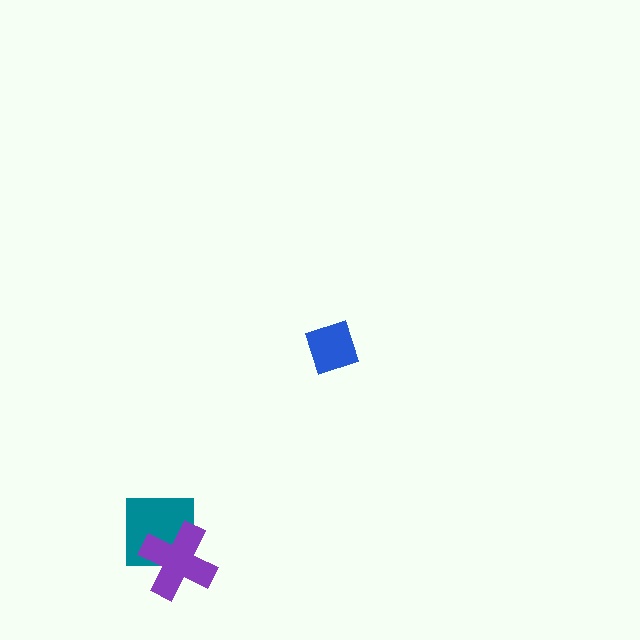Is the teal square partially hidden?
Yes, it is partially covered by another shape.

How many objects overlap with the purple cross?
1 object overlaps with the purple cross.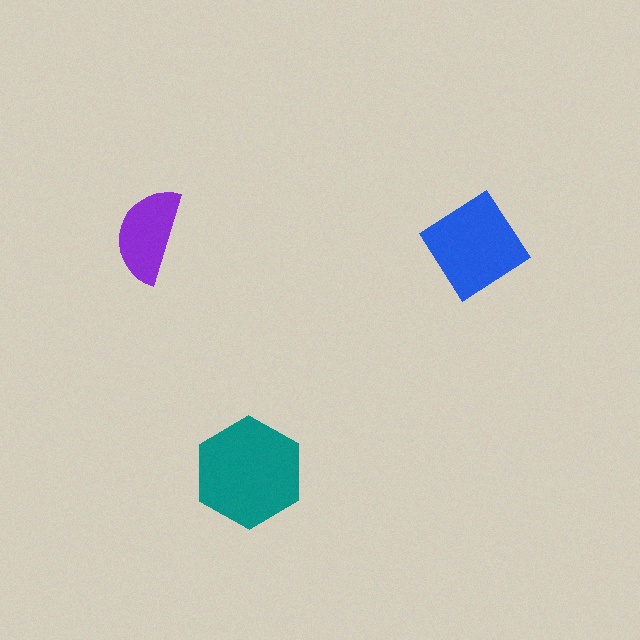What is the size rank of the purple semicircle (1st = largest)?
3rd.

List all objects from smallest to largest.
The purple semicircle, the blue diamond, the teal hexagon.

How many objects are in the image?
There are 3 objects in the image.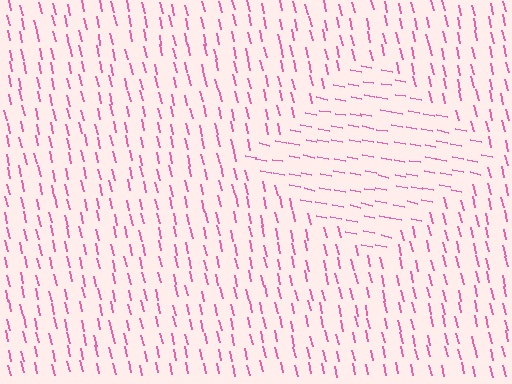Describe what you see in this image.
The image is filled with small pink line segments. A diamond region in the image has lines oriented differently from the surrounding lines, creating a visible texture boundary.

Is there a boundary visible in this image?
Yes, there is a texture boundary formed by a change in line orientation.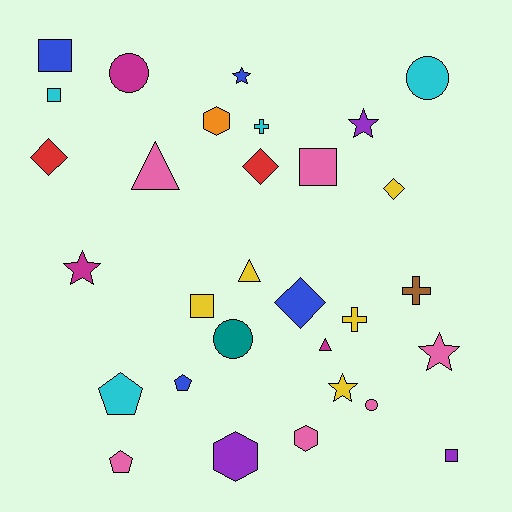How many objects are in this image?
There are 30 objects.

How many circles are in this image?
There are 4 circles.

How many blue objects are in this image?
There are 4 blue objects.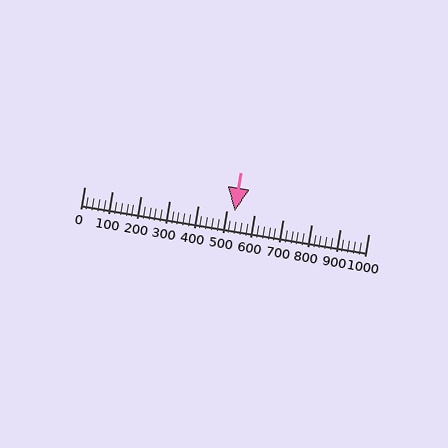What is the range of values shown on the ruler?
The ruler shows values from 0 to 1000.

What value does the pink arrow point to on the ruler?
The pink arrow points to approximately 530.